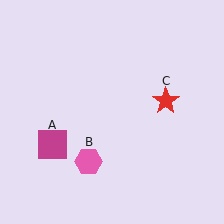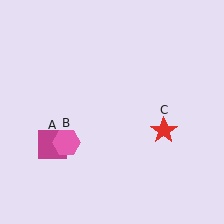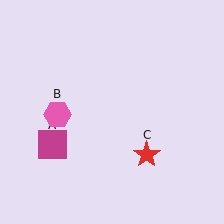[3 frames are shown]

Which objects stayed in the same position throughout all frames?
Magenta square (object A) remained stationary.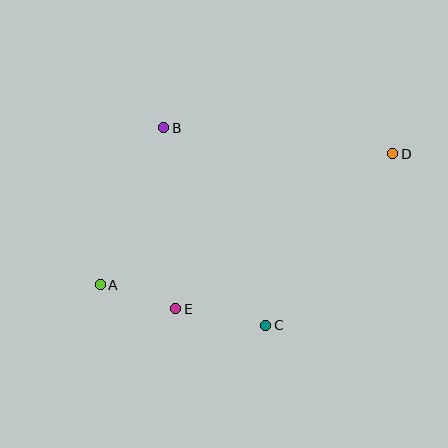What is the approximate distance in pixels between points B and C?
The distance between B and C is approximately 222 pixels.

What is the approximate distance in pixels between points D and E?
The distance between D and E is approximately 267 pixels.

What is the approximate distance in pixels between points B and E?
The distance between B and E is approximately 182 pixels.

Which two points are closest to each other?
Points A and E are closest to each other.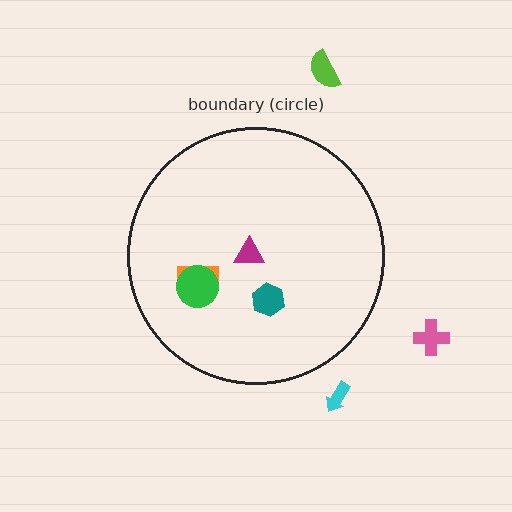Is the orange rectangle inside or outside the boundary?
Inside.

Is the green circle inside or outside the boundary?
Inside.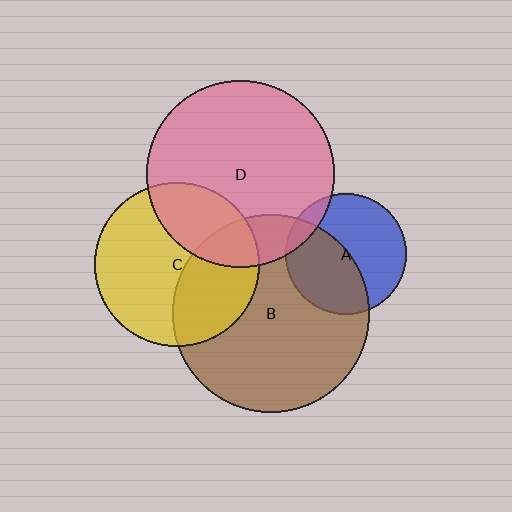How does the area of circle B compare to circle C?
Approximately 1.4 times.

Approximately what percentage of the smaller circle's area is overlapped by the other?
Approximately 45%.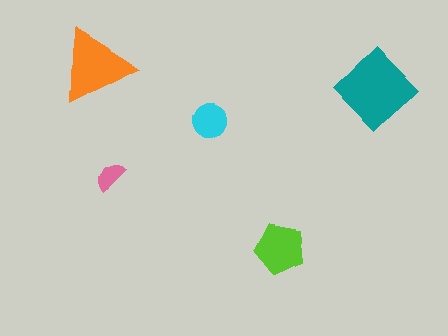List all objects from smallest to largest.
The pink semicircle, the cyan circle, the lime pentagon, the orange triangle, the teal diamond.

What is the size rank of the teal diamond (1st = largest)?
1st.